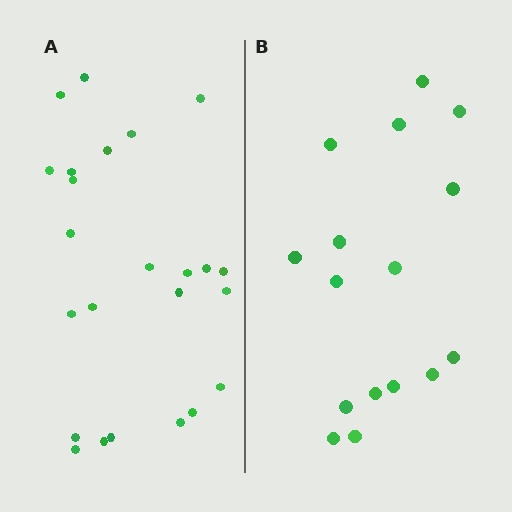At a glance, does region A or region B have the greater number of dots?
Region A (the left region) has more dots.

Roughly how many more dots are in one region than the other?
Region A has roughly 8 or so more dots than region B.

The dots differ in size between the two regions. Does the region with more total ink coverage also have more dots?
No. Region B has more total ink coverage because its dots are larger, but region A actually contains more individual dots. Total area can be misleading — the number of items is what matters here.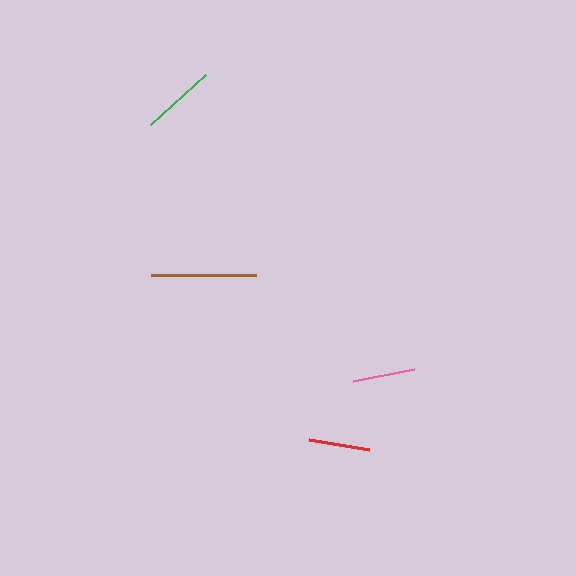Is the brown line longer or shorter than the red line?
The brown line is longer than the red line.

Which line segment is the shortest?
The red line is the shortest at approximately 61 pixels.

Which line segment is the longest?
The brown line is the longest at approximately 105 pixels.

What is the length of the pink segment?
The pink segment is approximately 62 pixels long.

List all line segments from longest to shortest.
From longest to shortest: brown, green, pink, red.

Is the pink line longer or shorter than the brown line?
The brown line is longer than the pink line.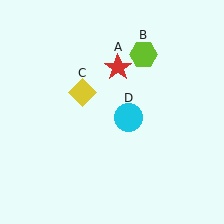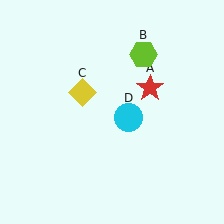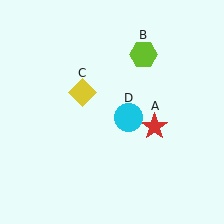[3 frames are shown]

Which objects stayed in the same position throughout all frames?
Lime hexagon (object B) and yellow diamond (object C) and cyan circle (object D) remained stationary.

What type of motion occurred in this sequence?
The red star (object A) rotated clockwise around the center of the scene.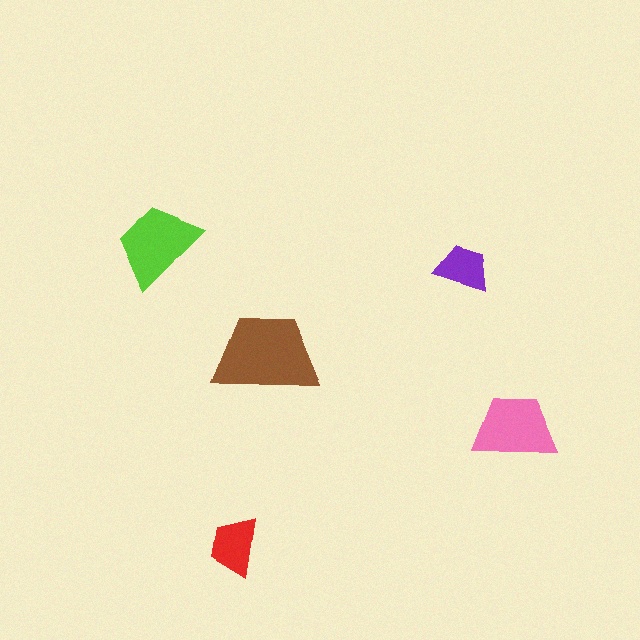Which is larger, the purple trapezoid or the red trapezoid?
The red one.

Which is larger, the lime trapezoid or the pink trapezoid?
The lime one.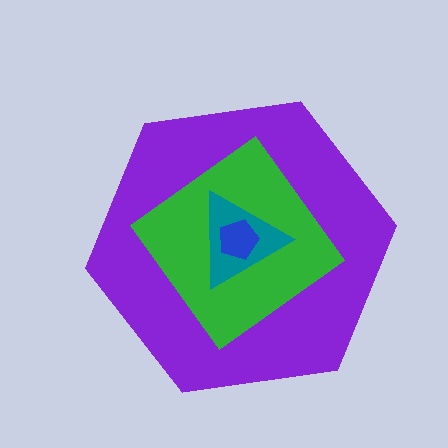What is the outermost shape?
The purple hexagon.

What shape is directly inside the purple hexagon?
The green diamond.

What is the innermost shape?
The blue pentagon.